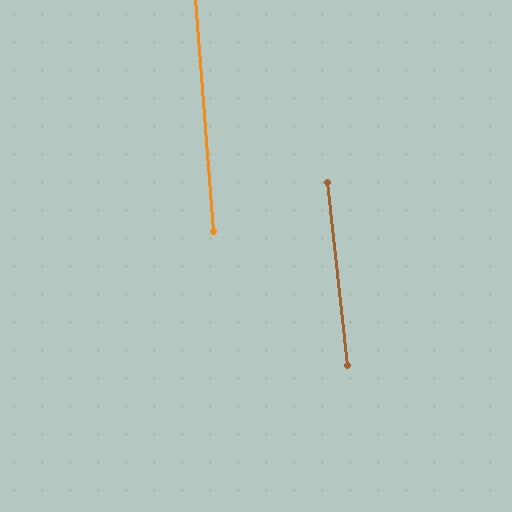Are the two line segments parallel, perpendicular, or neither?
Parallel — their directions differ by only 1.8°.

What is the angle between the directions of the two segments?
Approximately 2 degrees.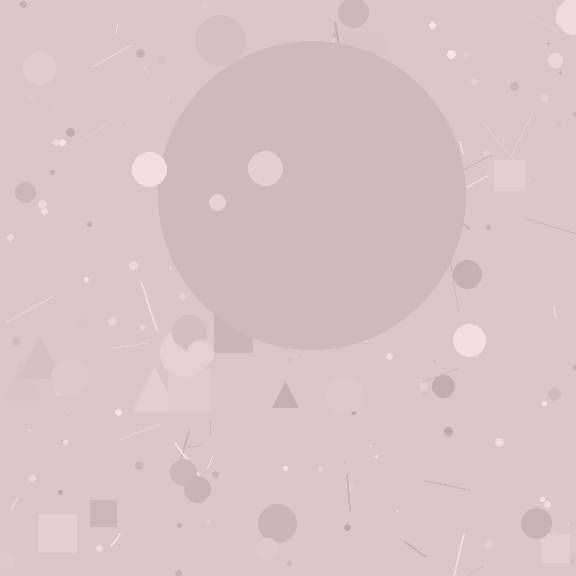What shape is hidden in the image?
A circle is hidden in the image.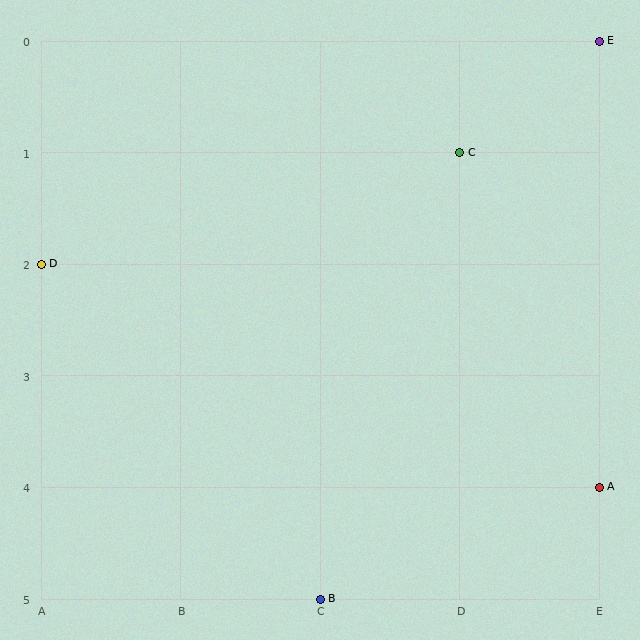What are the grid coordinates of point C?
Point C is at grid coordinates (D, 1).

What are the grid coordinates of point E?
Point E is at grid coordinates (E, 0).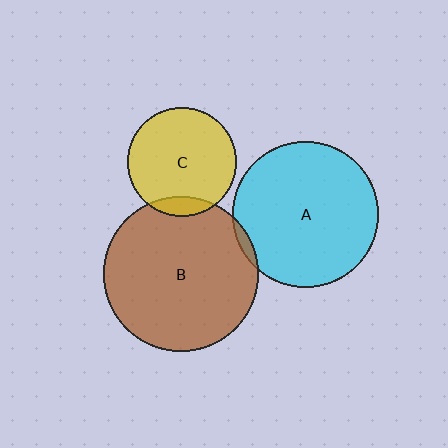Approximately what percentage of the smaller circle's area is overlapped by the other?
Approximately 10%.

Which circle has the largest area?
Circle B (brown).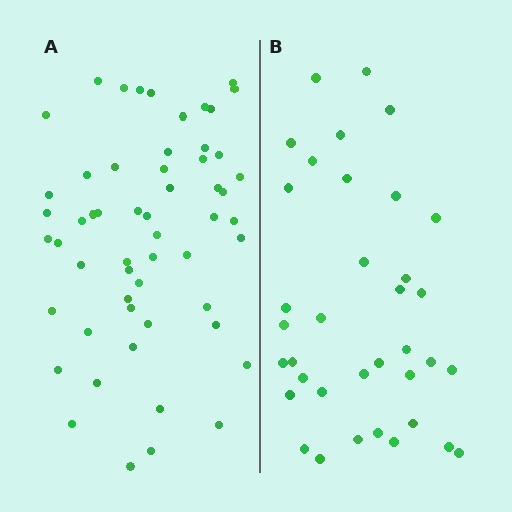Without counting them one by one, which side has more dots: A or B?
Region A (the left region) has more dots.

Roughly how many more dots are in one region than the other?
Region A has approximately 20 more dots than region B.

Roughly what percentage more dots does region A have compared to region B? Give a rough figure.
About 55% more.